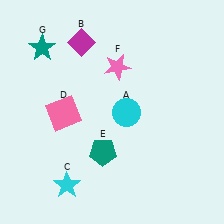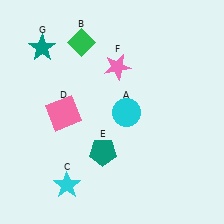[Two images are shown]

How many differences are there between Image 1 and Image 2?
There is 1 difference between the two images.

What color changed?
The diamond (B) changed from magenta in Image 1 to green in Image 2.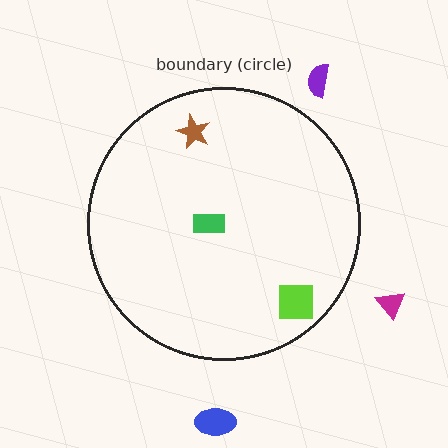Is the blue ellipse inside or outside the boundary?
Outside.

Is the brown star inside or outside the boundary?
Inside.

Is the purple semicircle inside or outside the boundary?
Outside.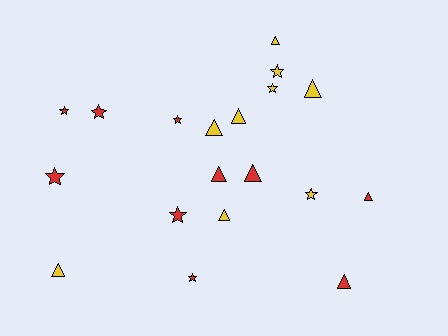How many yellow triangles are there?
There are 6 yellow triangles.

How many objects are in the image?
There are 19 objects.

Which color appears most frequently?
Red, with 10 objects.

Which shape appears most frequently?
Triangle, with 10 objects.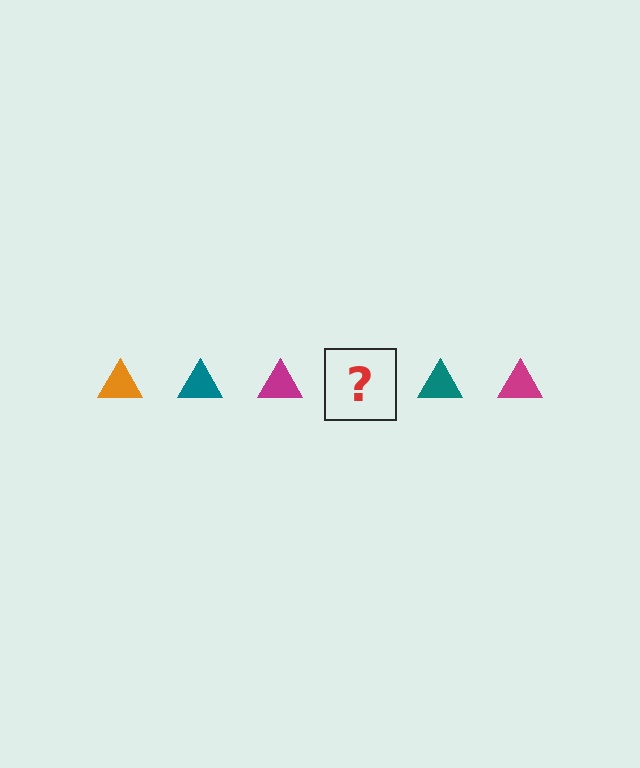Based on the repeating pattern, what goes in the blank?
The blank should be an orange triangle.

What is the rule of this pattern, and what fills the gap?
The rule is that the pattern cycles through orange, teal, magenta triangles. The gap should be filled with an orange triangle.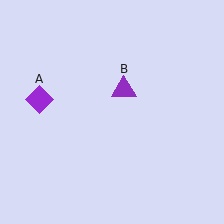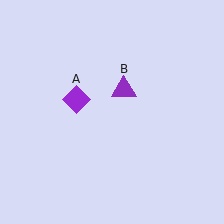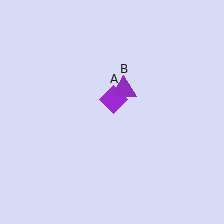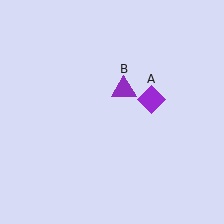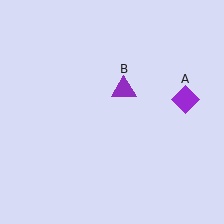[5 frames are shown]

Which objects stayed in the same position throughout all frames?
Purple triangle (object B) remained stationary.